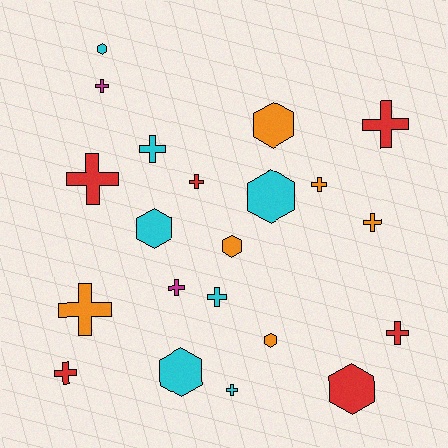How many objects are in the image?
There are 21 objects.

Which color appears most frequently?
Cyan, with 7 objects.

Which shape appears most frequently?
Cross, with 13 objects.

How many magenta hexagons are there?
There are no magenta hexagons.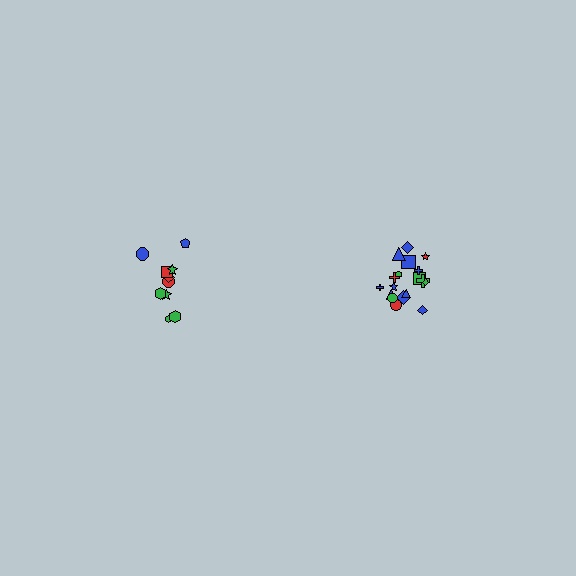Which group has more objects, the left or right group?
The right group.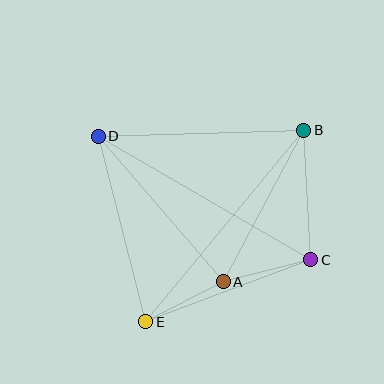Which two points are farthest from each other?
Points B and E are farthest from each other.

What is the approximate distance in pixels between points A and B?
The distance between A and B is approximately 171 pixels.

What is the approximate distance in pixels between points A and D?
The distance between A and D is approximately 192 pixels.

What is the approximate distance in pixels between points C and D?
The distance between C and D is approximately 246 pixels.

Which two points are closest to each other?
Points A and E are closest to each other.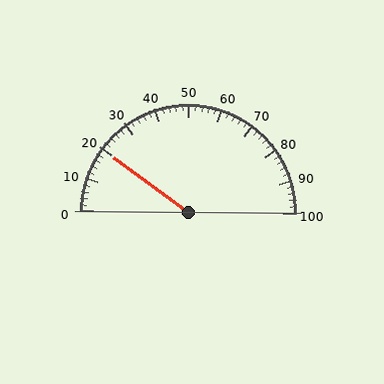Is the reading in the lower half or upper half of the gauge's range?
The reading is in the lower half of the range (0 to 100).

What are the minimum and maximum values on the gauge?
The gauge ranges from 0 to 100.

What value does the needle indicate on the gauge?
The needle indicates approximately 20.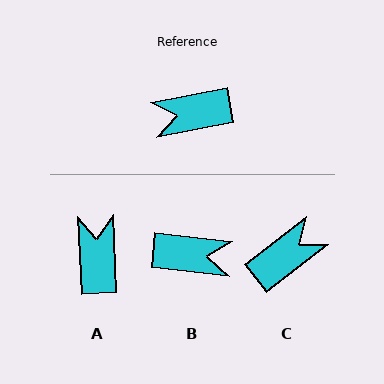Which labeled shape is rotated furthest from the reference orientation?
B, about 163 degrees away.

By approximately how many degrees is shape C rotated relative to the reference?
Approximately 154 degrees clockwise.